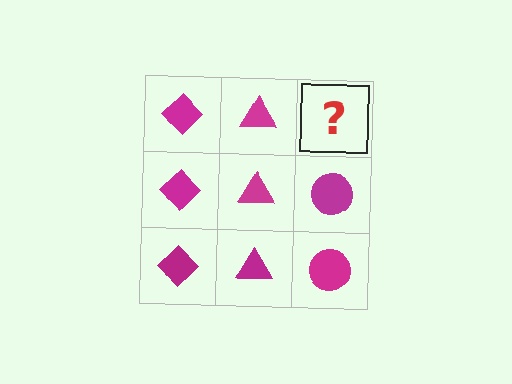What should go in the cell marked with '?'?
The missing cell should contain a magenta circle.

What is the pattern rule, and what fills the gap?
The rule is that each column has a consistent shape. The gap should be filled with a magenta circle.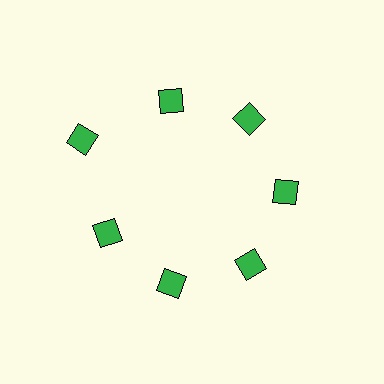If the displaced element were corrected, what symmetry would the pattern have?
It would have 7-fold rotational symmetry — the pattern would map onto itself every 51 degrees.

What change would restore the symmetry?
The symmetry would be restored by moving it inward, back onto the ring so that all 7 diamonds sit at equal angles and equal distance from the center.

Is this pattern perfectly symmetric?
No. The 7 green diamonds are arranged in a ring, but one element near the 10 o'clock position is pushed outward from the center, breaking the 7-fold rotational symmetry.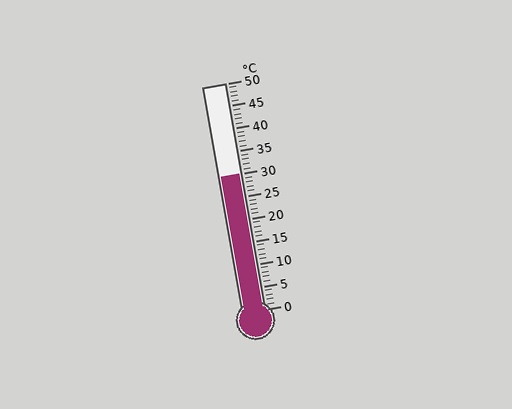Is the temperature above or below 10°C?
The temperature is above 10°C.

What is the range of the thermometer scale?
The thermometer scale ranges from 0°C to 50°C.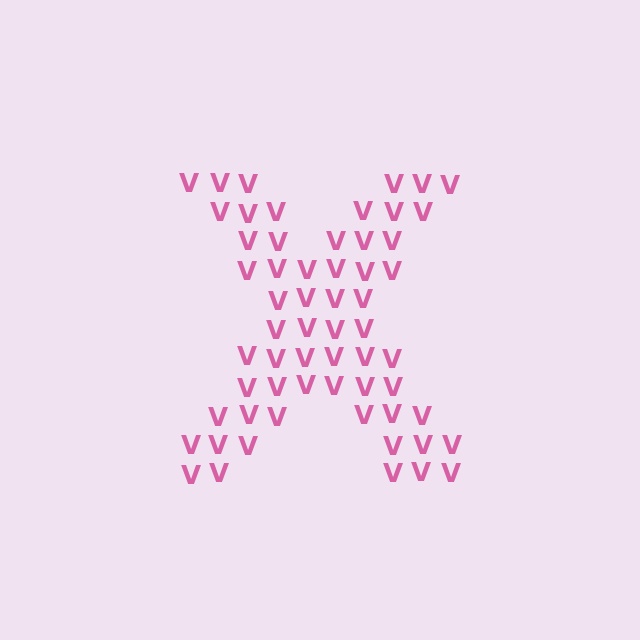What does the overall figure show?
The overall figure shows the letter X.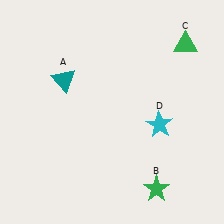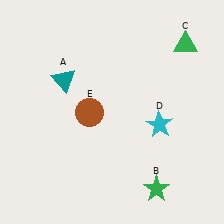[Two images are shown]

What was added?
A brown circle (E) was added in Image 2.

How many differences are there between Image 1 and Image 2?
There is 1 difference between the two images.